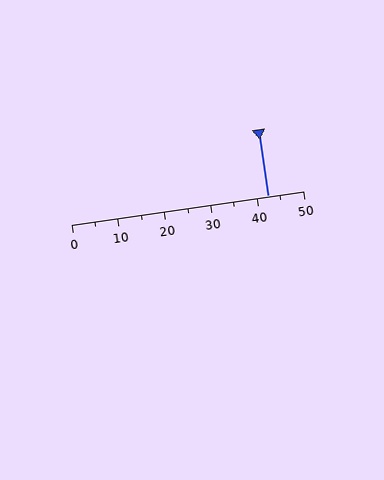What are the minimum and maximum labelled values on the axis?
The axis runs from 0 to 50.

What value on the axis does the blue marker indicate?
The marker indicates approximately 42.5.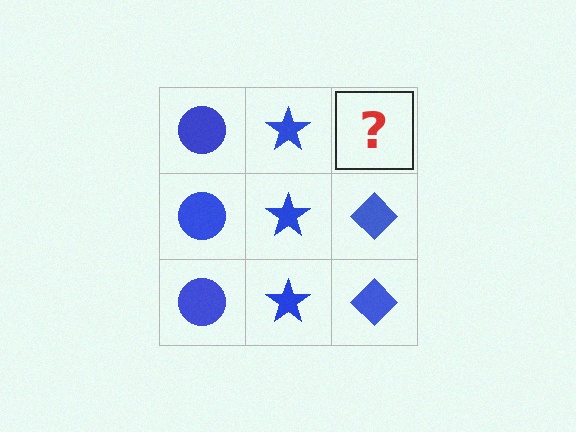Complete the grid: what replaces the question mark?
The question mark should be replaced with a blue diamond.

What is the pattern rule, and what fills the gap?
The rule is that each column has a consistent shape. The gap should be filled with a blue diamond.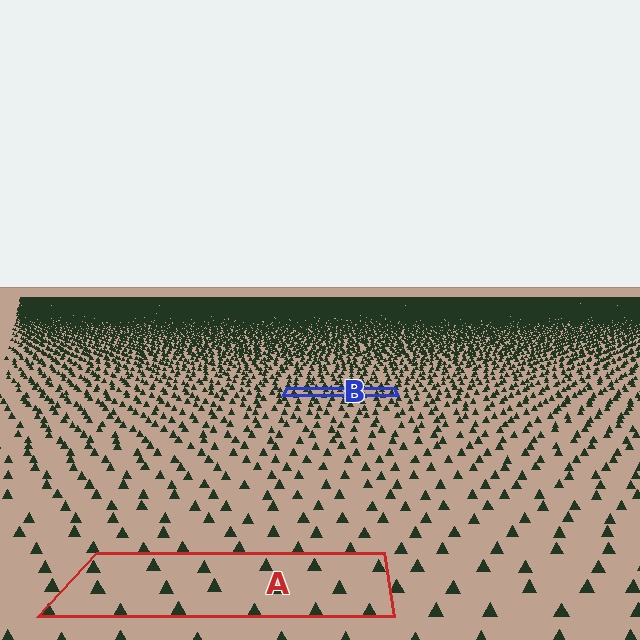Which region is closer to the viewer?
Region A is closer. The texture elements there are larger and more spread out.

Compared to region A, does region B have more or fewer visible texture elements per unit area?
Region B has more texture elements per unit area — they are packed more densely because it is farther away.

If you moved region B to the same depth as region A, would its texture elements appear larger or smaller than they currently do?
They would appear larger. At a closer depth, the same texture elements are projected at a bigger on-screen size.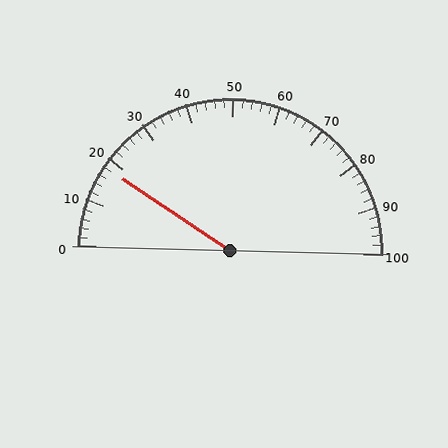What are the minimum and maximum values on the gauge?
The gauge ranges from 0 to 100.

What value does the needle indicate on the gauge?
The needle indicates approximately 18.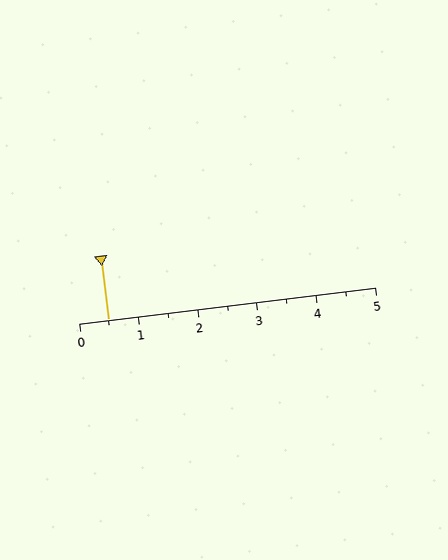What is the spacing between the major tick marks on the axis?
The major ticks are spaced 1 apart.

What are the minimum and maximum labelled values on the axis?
The axis runs from 0 to 5.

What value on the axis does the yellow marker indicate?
The marker indicates approximately 0.5.